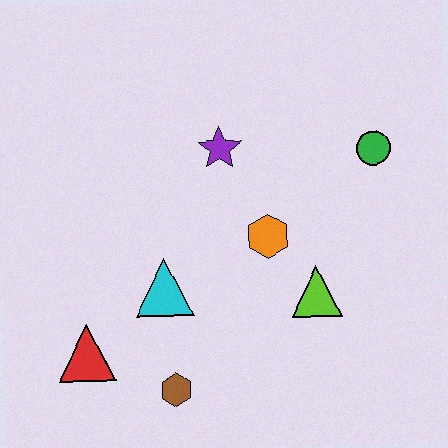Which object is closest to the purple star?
The orange hexagon is closest to the purple star.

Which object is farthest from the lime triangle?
The red triangle is farthest from the lime triangle.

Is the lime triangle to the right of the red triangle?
Yes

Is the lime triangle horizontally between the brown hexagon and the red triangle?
No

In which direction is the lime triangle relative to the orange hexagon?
The lime triangle is below the orange hexagon.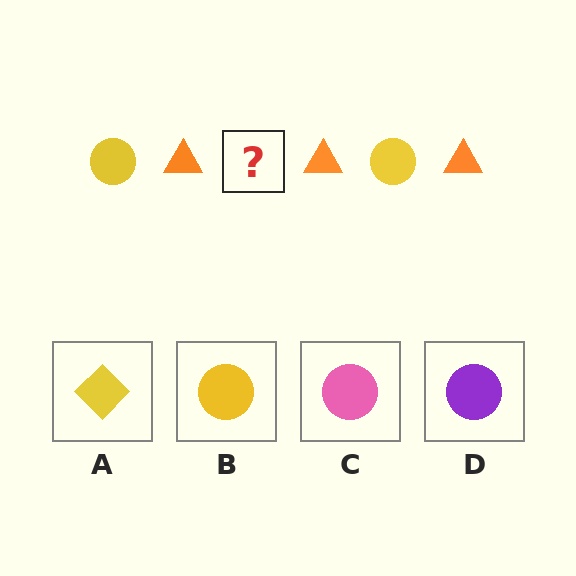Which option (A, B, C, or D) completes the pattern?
B.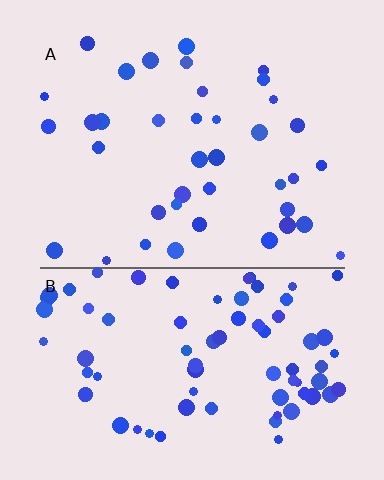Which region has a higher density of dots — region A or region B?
B (the bottom).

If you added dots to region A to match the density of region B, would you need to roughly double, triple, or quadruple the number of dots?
Approximately double.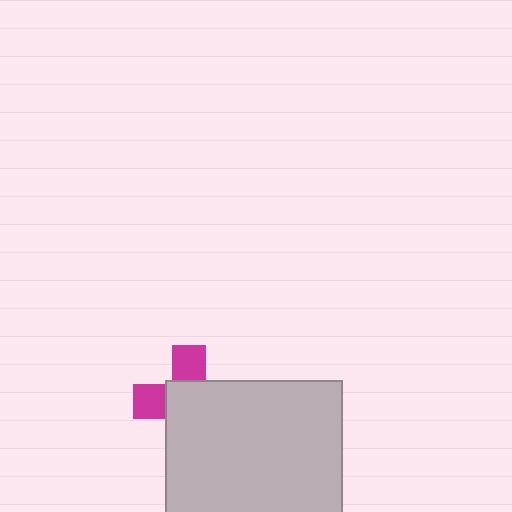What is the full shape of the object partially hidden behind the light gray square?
The partially hidden object is a magenta cross.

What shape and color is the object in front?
The object in front is a light gray square.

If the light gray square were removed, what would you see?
You would see the complete magenta cross.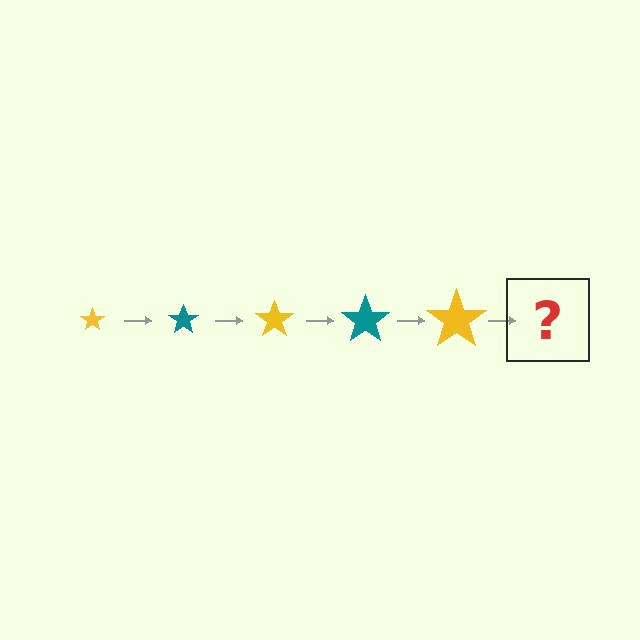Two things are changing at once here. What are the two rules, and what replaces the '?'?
The two rules are that the star grows larger each step and the color cycles through yellow and teal. The '?' should be a teal star, larger than the previous one.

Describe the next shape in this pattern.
It should be a teal star, larger than the previous one.